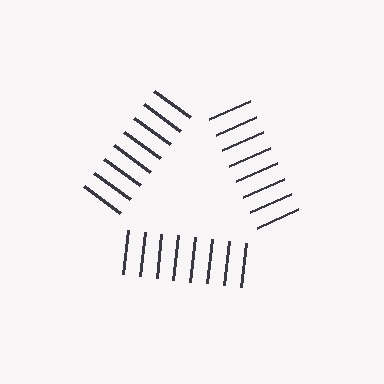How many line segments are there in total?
24 — 8 along each of the 3 edges.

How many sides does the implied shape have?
3 sides — the line-ends trace a triangle.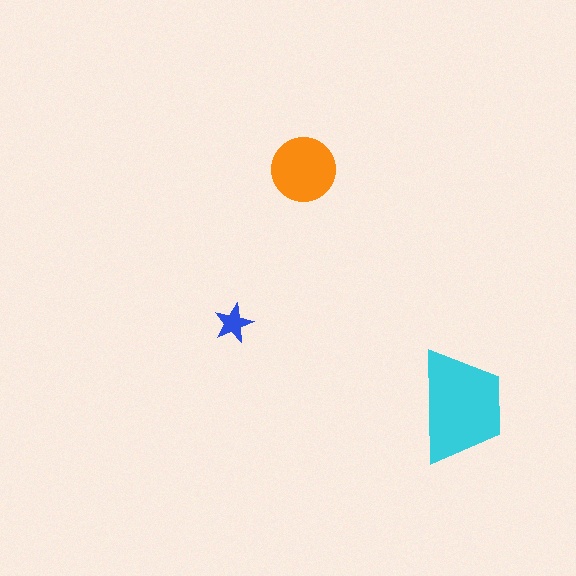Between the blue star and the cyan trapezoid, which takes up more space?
The cyan trapezoid.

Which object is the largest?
The cyan trapezoid.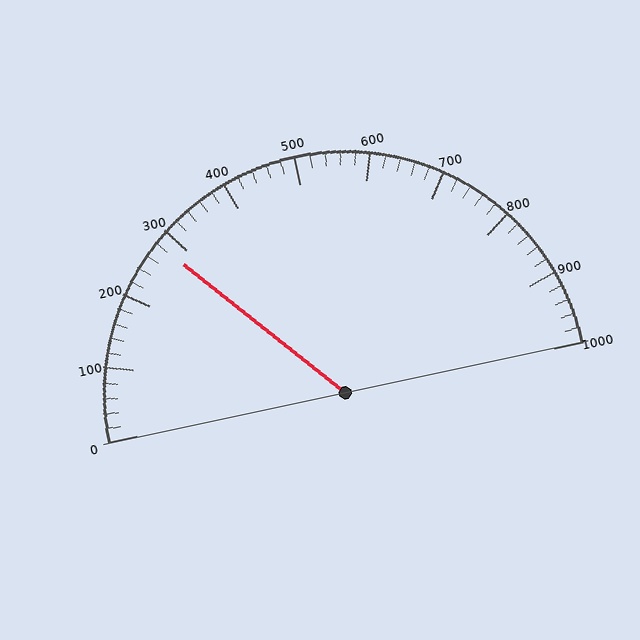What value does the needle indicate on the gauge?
The needle indicates approximately 280.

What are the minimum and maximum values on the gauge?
The gauge ranges from 0 to 1000.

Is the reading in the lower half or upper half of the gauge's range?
The reading is in the lower half of the range (0 to 1000).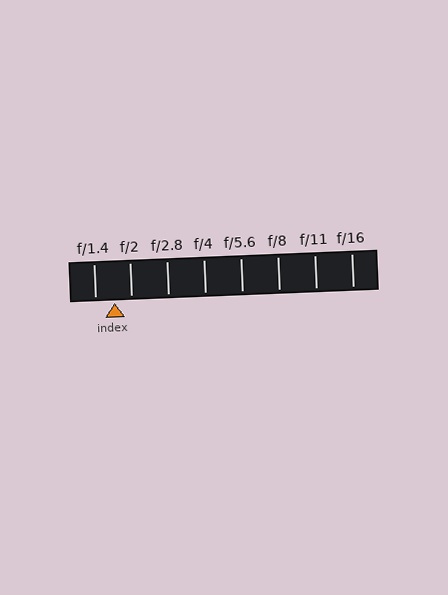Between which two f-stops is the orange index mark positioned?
The index mark is between f/1.4 and f/2.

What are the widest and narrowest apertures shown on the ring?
The widest aperture shown is f/1.4 and the narrowest is f/16.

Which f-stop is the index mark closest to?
The index mark is closest to f/2.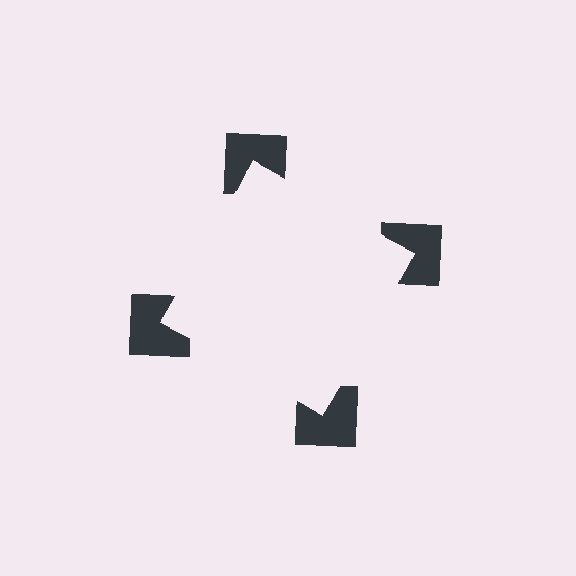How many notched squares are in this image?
There are 4 — one at each vertex of the illusory square.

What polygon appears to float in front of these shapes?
An illusory square — its edges are inferred from the aligned wedge cuts in the notched squares, not physically drawn.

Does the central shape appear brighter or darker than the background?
It typically appears slightly brighter than the background, even though no actual brightness change is drawn.